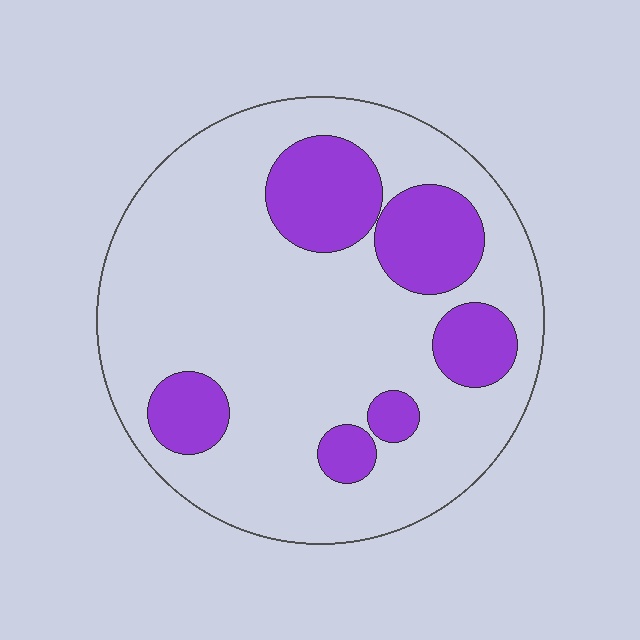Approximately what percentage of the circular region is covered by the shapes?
Approximately 25%.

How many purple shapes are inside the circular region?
6.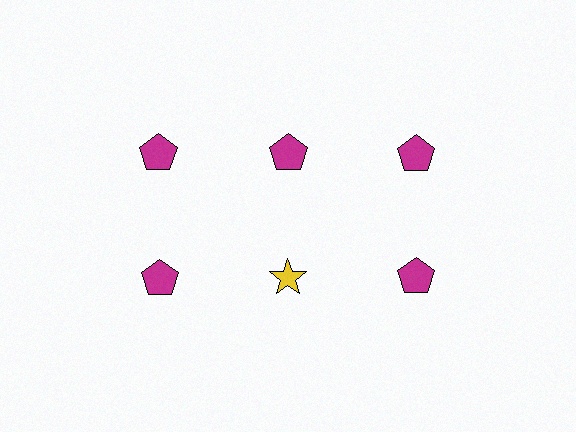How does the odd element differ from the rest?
It differs in both color (yellow instead of magenta) and shape (star instead of pentagon).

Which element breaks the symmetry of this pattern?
The yellow star in the second row, second from left column breaks the symmetry. All other shapes are magenta pentagons.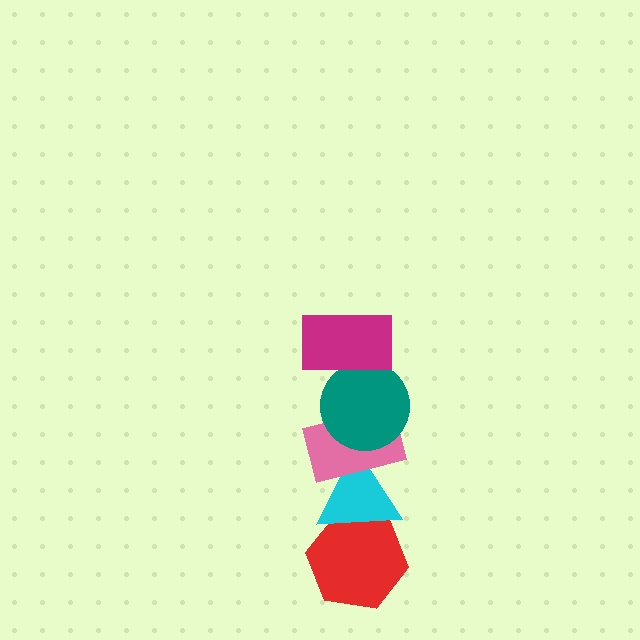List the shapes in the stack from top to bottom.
From top to bottom: the magenta rectangle, the teal circle, the pink rectangle, the cyan triangle, the red hexagon.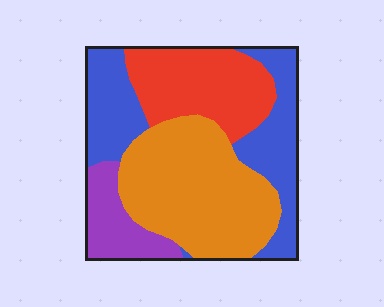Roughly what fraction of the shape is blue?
Blue covers around 30% of the shape.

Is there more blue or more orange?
Orange.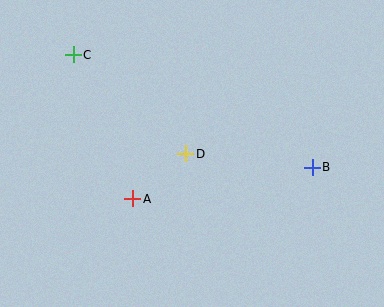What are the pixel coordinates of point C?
Point C is at (73, 55).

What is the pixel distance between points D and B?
The distance between D and B is 127 pixels.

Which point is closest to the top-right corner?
Point B is closest to the top-right corner.